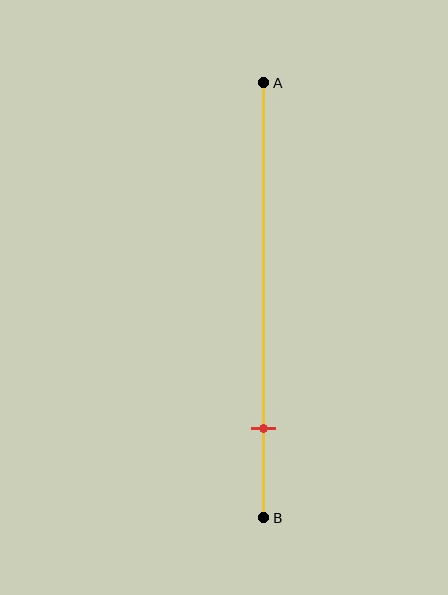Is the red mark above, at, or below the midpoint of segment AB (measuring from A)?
The red mark is below the midpoint of segment AB.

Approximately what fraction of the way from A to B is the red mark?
The red mark is approximately 80% of the way from A to B.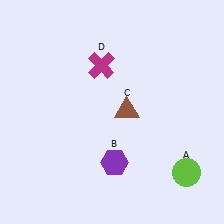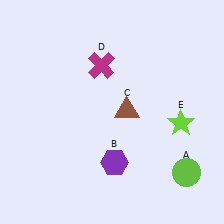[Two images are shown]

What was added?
A lime star (E) was added in Image 2.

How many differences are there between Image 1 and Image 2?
There is 1 difference between the two images.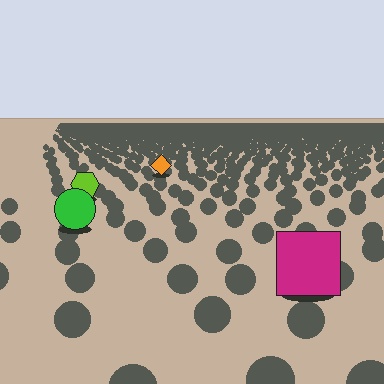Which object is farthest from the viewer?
The orange diamond is farthest from the viewer. It appears smaller and the ground texture around it is denser.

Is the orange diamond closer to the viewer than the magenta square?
No. The magenta square is closer — you can tell from the texture gradient: the ground texture is coarser near it.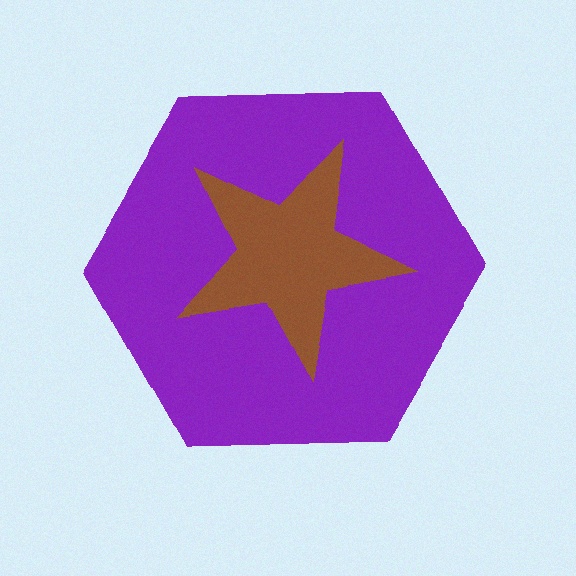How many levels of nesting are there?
2.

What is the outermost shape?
The purple hexagon.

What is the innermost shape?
The brown star.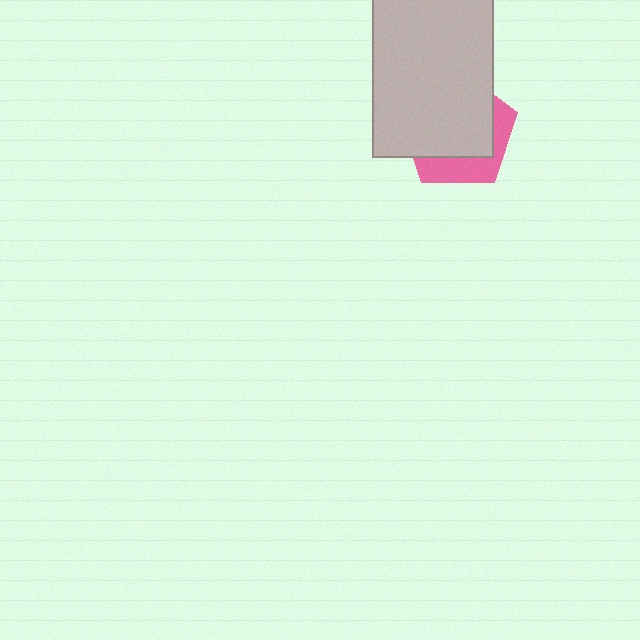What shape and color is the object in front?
The object in front is a light gray rectangle.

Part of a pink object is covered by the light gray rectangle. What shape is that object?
It is a pentagon.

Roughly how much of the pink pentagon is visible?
A small part of it is visible (roughly 33%).